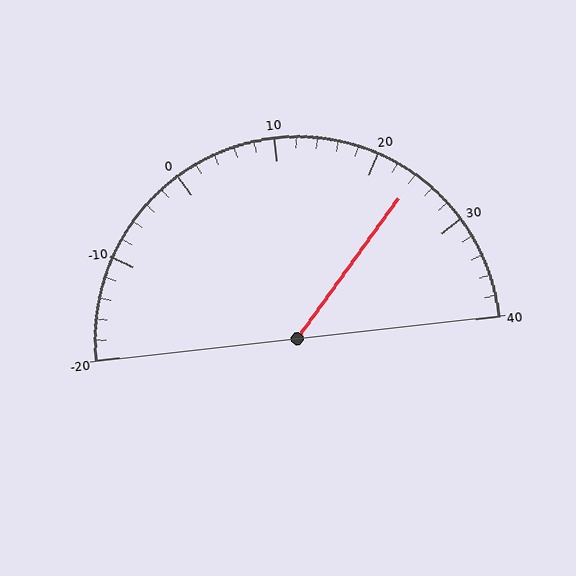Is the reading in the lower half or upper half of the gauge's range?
The reading is in the upper half of the range (-20 to 40).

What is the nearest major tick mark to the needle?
The nearest major tick mark is 20.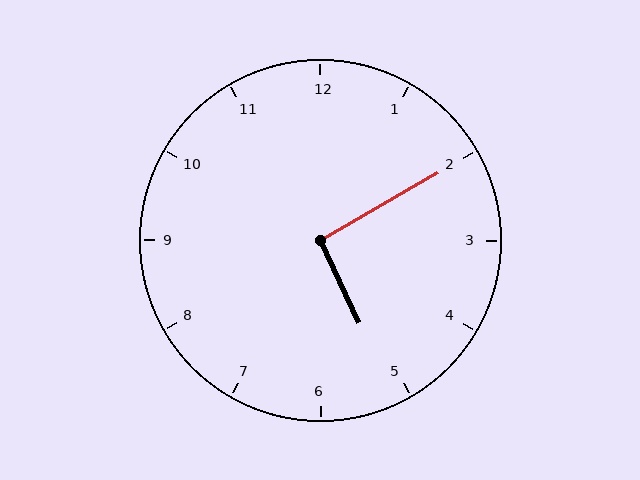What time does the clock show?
5:10.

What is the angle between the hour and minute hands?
Approximately 95 degrees.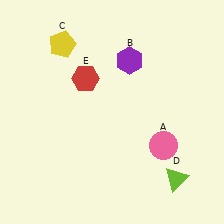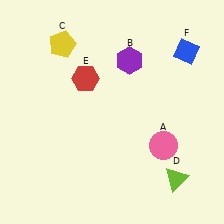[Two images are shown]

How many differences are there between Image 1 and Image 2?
There is 1 difference between the two images.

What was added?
A blue diamond (F) was added in Image 2.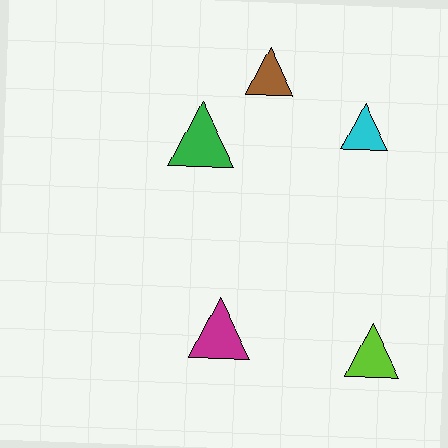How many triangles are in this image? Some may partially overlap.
There are 5 triangles.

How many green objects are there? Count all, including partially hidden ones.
There is 1 green object.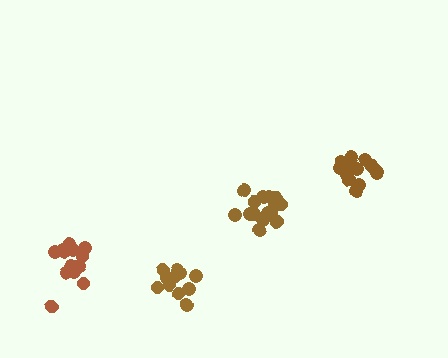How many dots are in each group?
Group 1: 16 dots, Group 2: 16 dots, Group 3: 11 dots, Group 4: 15 dots (58 total).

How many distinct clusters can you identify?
There are 4 distinct clusters.